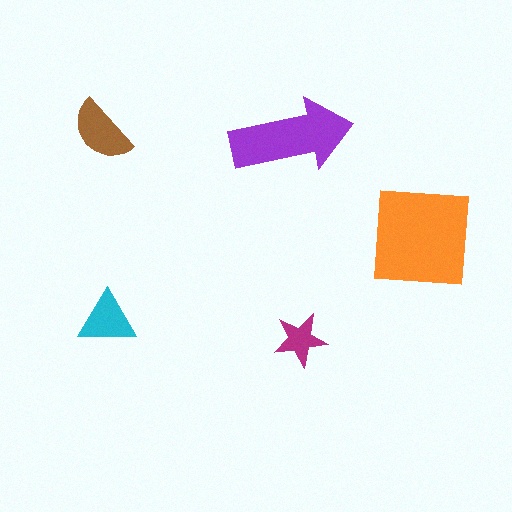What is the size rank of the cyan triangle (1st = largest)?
4th.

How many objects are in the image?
There are 5 objects in the image.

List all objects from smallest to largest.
The magenta star, the cyan triangle, the brown semicircle, the purple arrow, the orange square.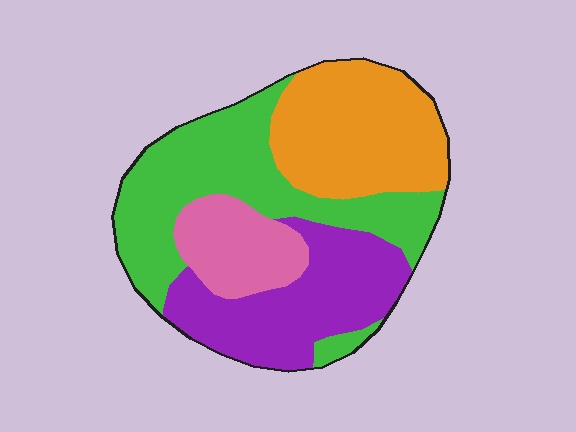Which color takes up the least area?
Pink, at roughly 15%.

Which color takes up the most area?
Green, at roughly 35%.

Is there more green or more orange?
Green.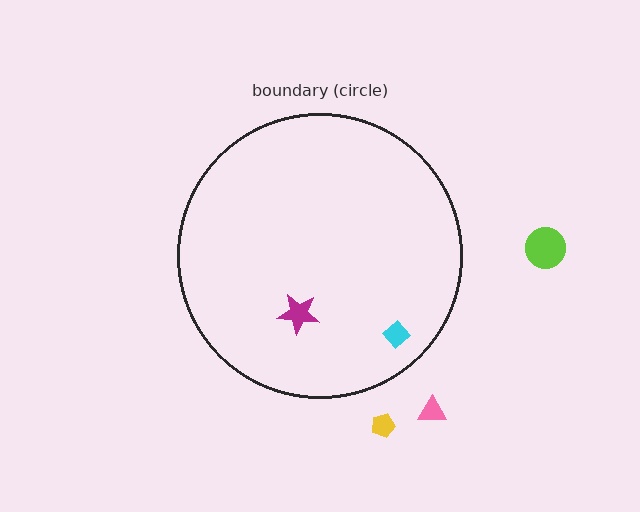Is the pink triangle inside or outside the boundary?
Outside.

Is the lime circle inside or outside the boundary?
Outside.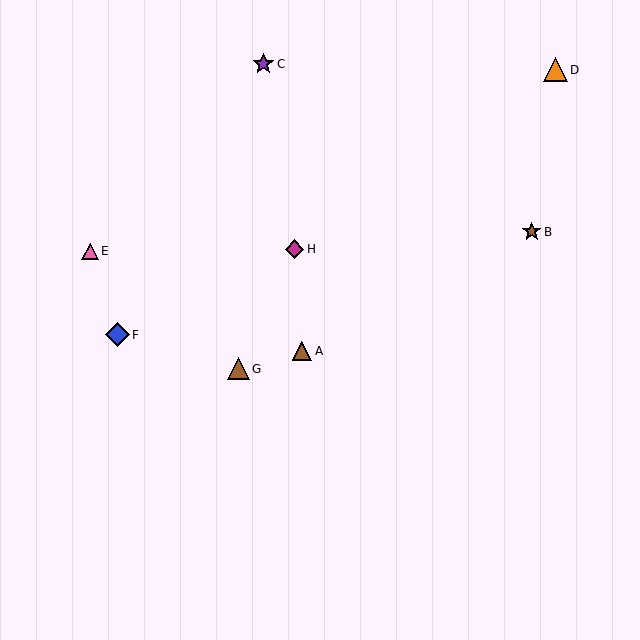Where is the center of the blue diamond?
The center of the blue diamond is at (117, 335).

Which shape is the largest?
The blue diamond (labeled F) is the largest.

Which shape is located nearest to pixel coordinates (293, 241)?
The magenta diamond (labeled H) at (294, 249) is nearest to that location.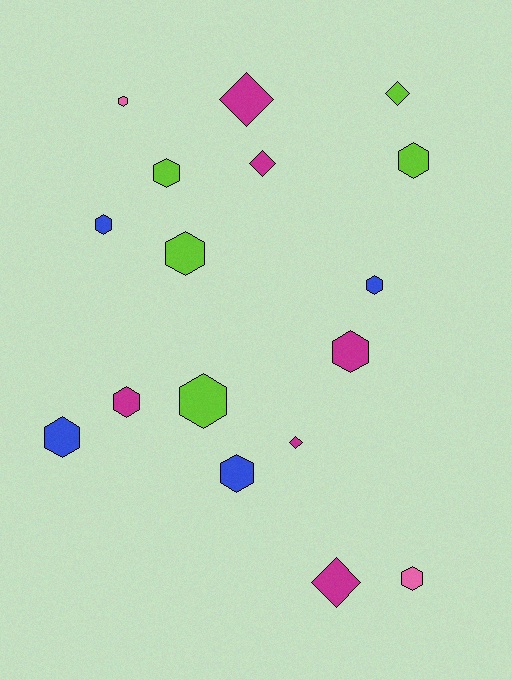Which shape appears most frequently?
Hexagon, with 12 objects.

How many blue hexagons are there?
There are 4 blue hexagons.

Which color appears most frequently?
Magenta, with 6 objects.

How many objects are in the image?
There are 17 objects.